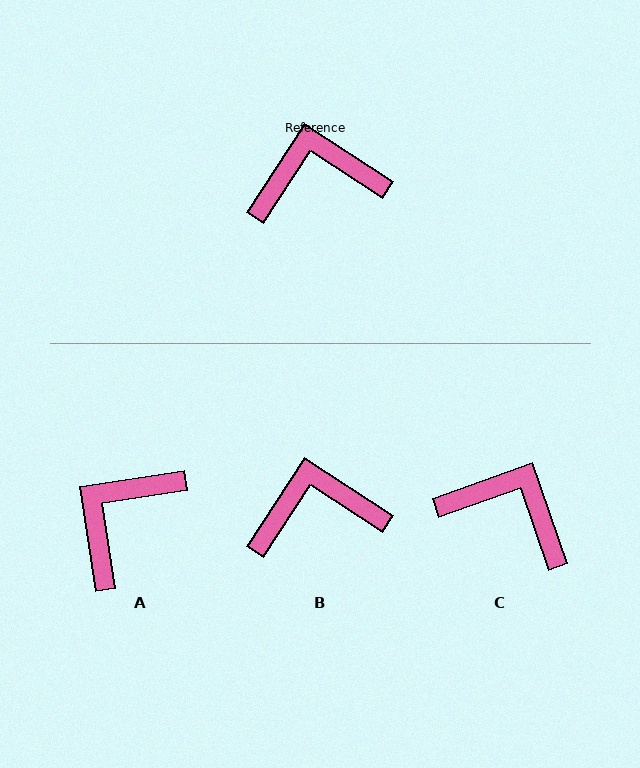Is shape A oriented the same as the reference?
No, it is off by about 42 degrees.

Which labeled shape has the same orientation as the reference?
B.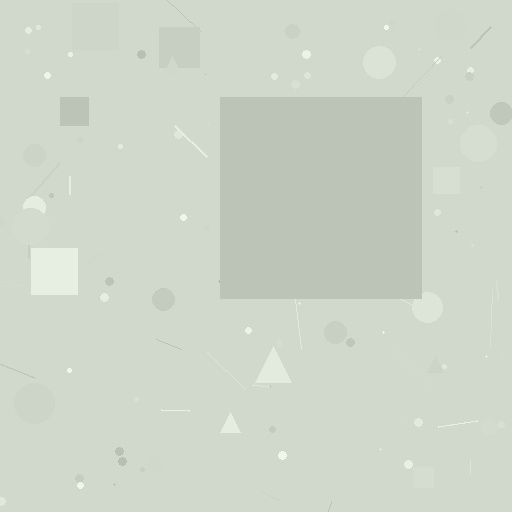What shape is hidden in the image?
A square is hidden in the image.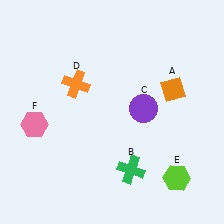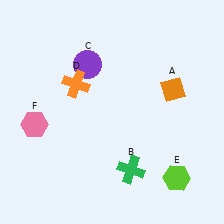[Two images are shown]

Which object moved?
The purple circle (C) moved left.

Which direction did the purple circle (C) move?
The purple circle (C) moved left.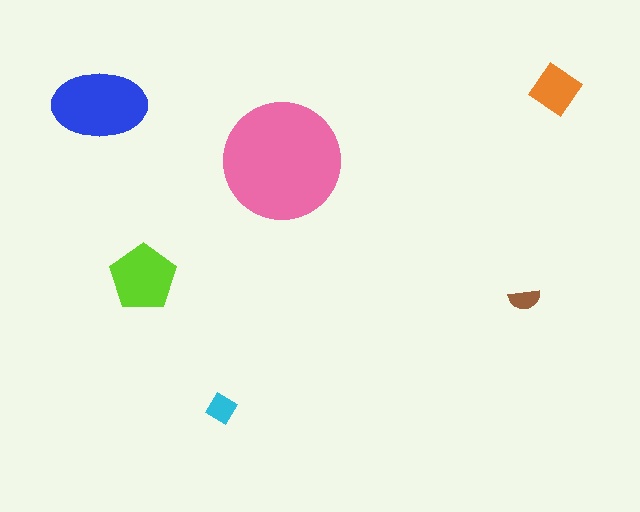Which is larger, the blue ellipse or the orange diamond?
The blue ellipse.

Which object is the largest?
The pink circle.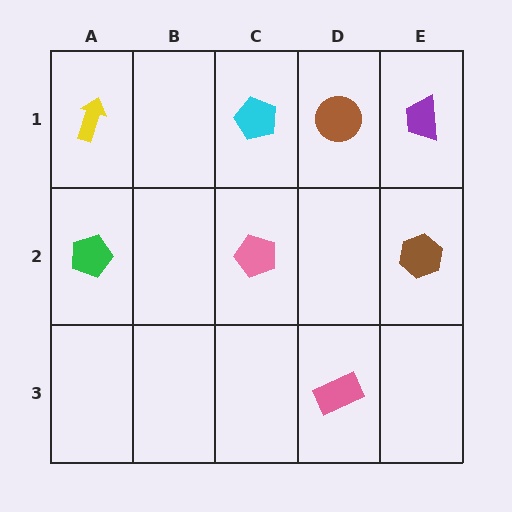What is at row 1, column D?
A brown circle.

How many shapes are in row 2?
3 shapes.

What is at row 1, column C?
A cyan pentagon.